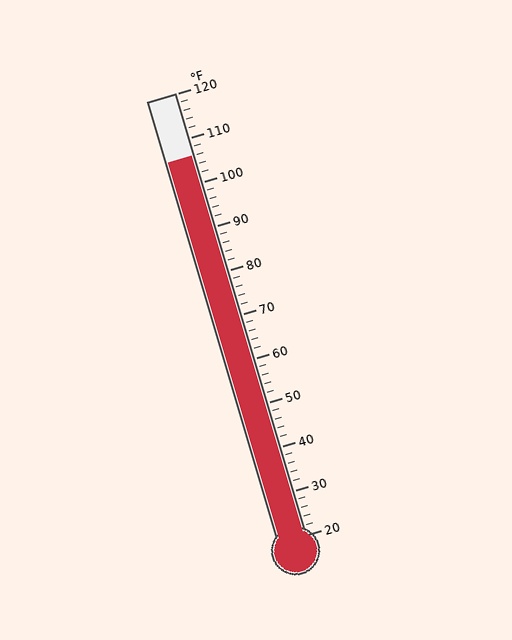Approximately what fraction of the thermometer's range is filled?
The thermometer is filled to approximately 85% of its range.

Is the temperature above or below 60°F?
The temperature is above 60°F.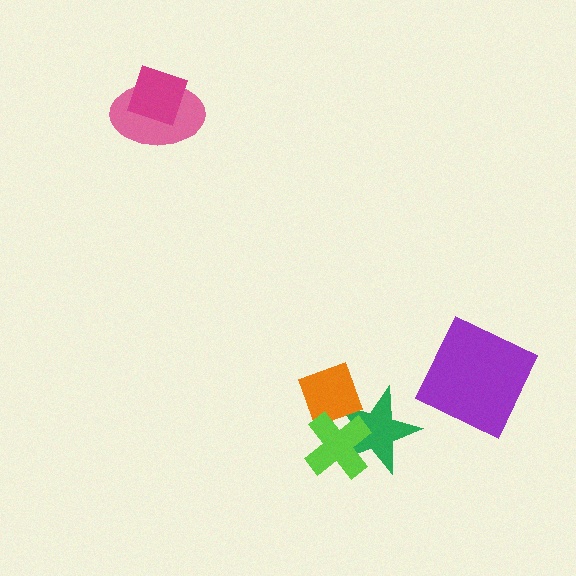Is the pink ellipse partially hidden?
Yes, it is partially covered by another shape.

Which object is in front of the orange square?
The lime cross is in front of the orange square.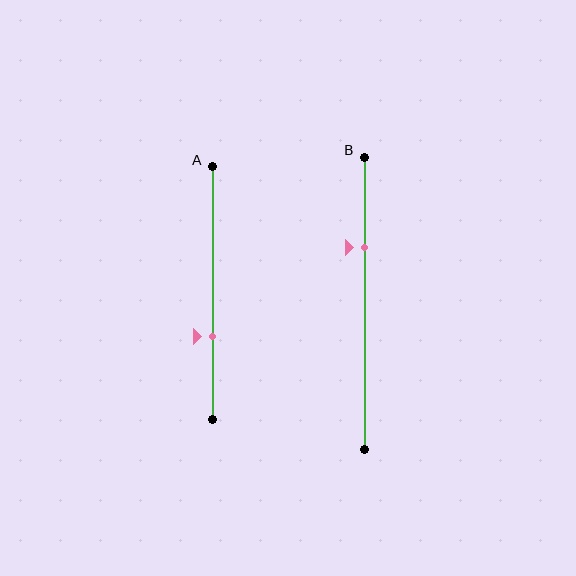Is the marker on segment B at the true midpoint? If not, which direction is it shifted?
No, the marker on segment B is shifted upward by about 19% of the segment length.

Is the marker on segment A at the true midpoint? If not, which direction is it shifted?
No, the marker on segment A is shifted downward by about 17% of the segment length.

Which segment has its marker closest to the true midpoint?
Segment A has its marker closest to the true midpoint.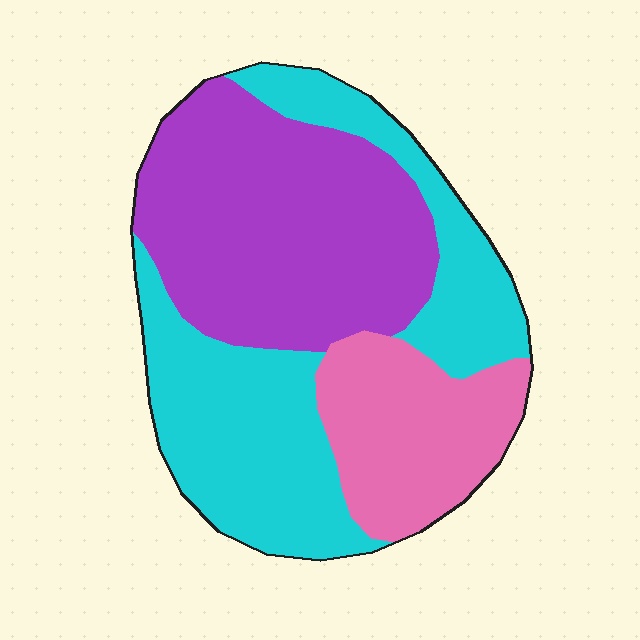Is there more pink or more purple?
Purple.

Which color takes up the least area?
Pink, at roughly 20%.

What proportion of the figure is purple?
Purple covers roughly 40% of the figure.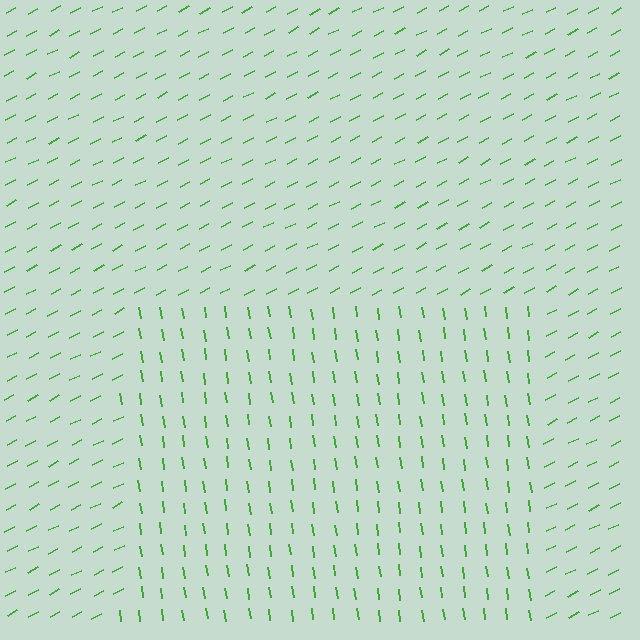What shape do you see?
I see a rectangle.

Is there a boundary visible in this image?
Yes, there is a texture boundary formed by a change in line orientation.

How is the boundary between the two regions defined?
The boundary is defined purely by a change in line orientation (approximately 71 degrees difference). All lines are the same color and thickness.